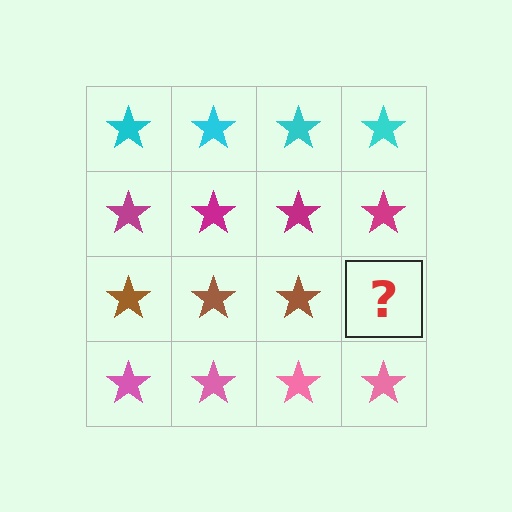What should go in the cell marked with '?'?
The missing cell should contain a brown star.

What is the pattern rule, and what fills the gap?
The rule is that each row has a consistent color. The gap should be filled with a brown star.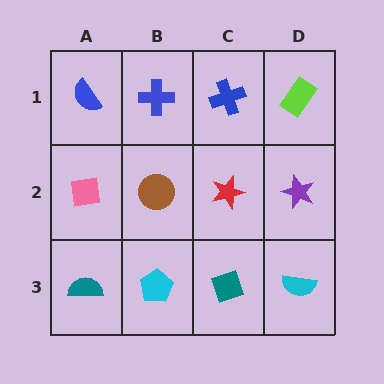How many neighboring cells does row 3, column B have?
3.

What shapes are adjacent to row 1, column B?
A brown circle (row 2, column B), a blue semicircle (row 1, column A), a blue cross (row 1, column C).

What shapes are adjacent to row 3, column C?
A red star (row 2, column C), a cyan pentagon (row 3, column B), a cyan semicircle (row 3, column D).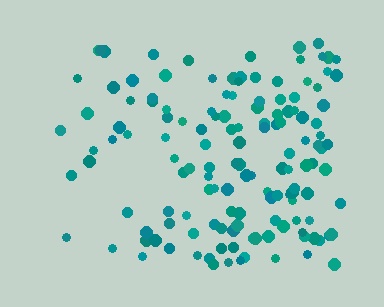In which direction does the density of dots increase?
From left to right, with the right side densest.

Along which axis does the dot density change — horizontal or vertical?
Horizontal.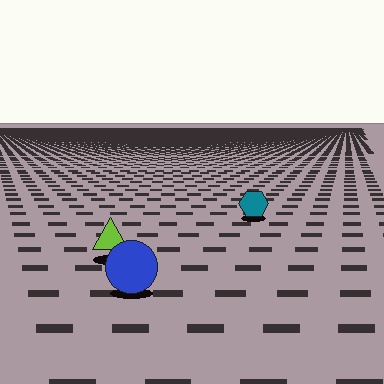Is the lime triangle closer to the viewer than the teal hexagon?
Yes. The lime triangle is closer — you can tell from the texture gradient: the ground texture is coarser near it.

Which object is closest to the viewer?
The blue circle is closest. The texture marks near it are larger and more spread out.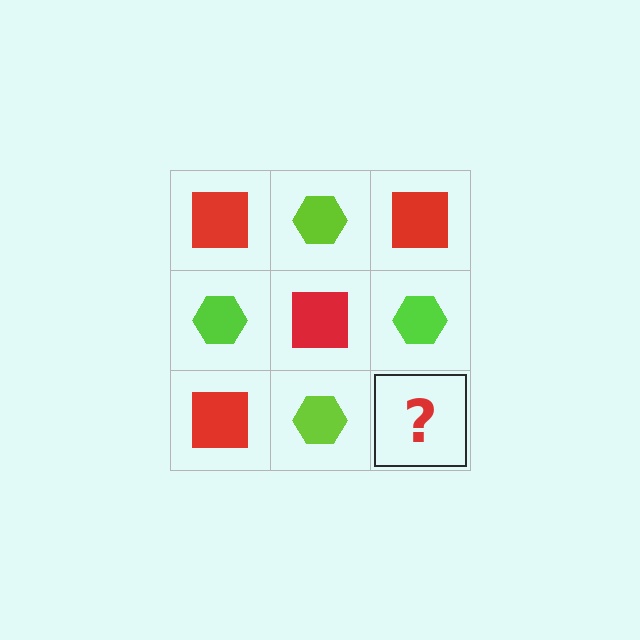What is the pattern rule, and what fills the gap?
The rule is that it alternates red square and lime hexagon in a checkerboard pattern. The gap should be filled with a red square.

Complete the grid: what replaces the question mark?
The question mark should be replaced with a red square.